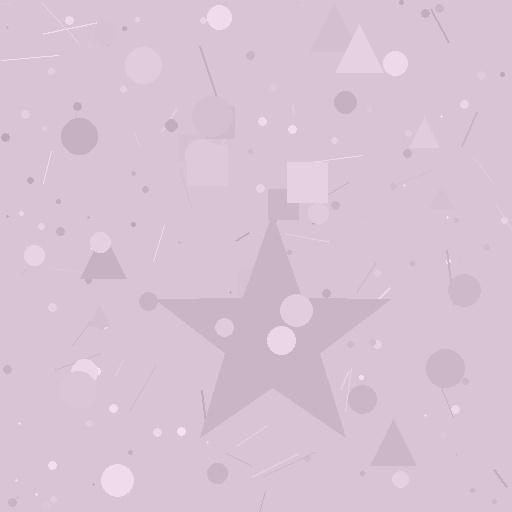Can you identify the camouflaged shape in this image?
The camouflaged shape is a star.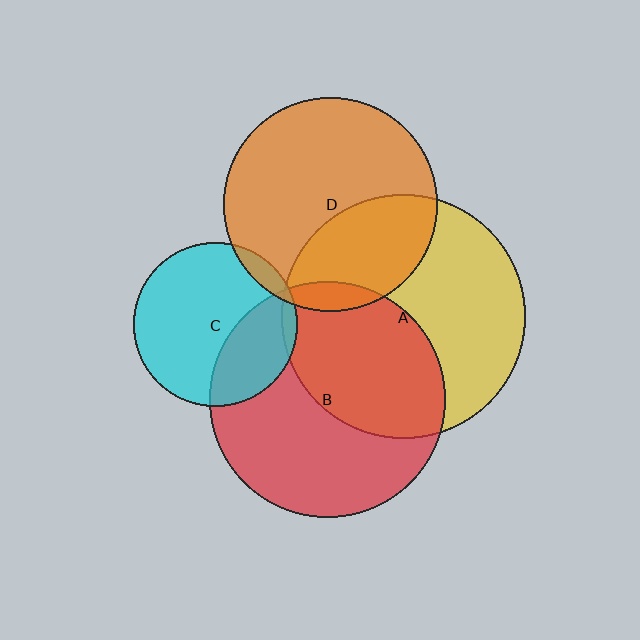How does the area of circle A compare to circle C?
Approximately 2.2 times.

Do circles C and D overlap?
Yes.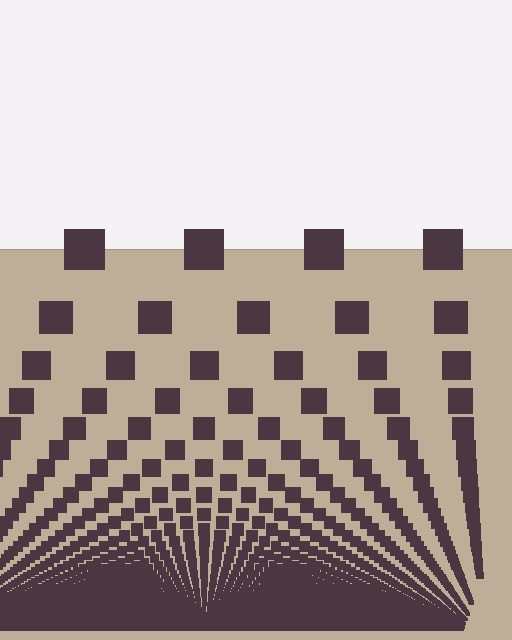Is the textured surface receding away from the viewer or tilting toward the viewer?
The surface appears to tilt toward the viewer. Texture elements get larger and sparser toward the top.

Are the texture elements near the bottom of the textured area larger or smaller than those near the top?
Smaller. The gradient is inverted — elements near the bottom are smaller and denser.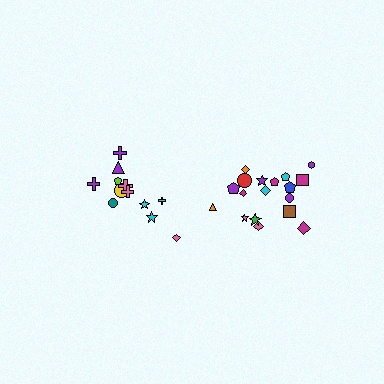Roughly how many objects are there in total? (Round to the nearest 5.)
Roughly 30 objects in total.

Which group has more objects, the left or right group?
The right group.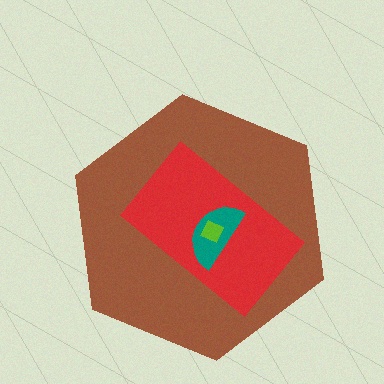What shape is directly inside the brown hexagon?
The red rectangle.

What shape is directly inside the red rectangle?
The teal semicircle.